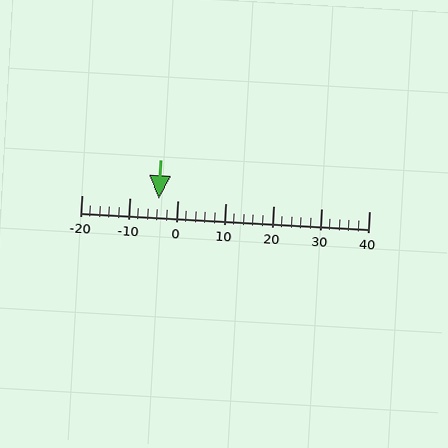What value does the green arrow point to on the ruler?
The green arrow points to approximately -4.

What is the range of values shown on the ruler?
The ruler shows values from -20 to 40.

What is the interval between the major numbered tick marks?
The major tick marks are spaced 10 units apart.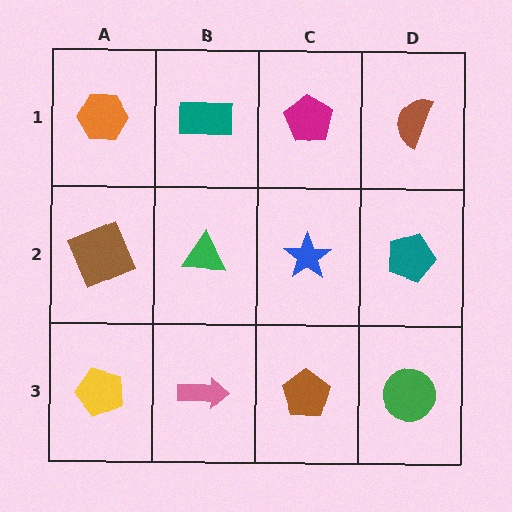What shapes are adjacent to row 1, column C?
A blue star (row 2, column C), a teal rectangle (row 1, column B), a brown semicircle (row 1, column D).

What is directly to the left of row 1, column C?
A teal rectangle.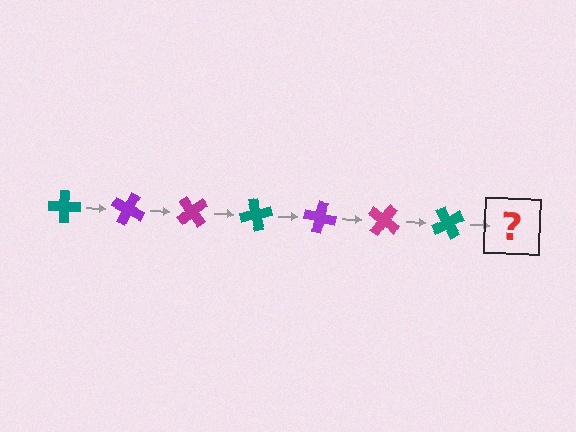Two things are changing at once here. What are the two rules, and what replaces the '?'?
The two rules are that it rotates 25 degrees each step and the color cycles through teal, purple, and magenta. The '?' should be a purple cross, rotated 175 degrees from the start.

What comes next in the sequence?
The next element should be a purple cross, rotated 175 degrees from the start.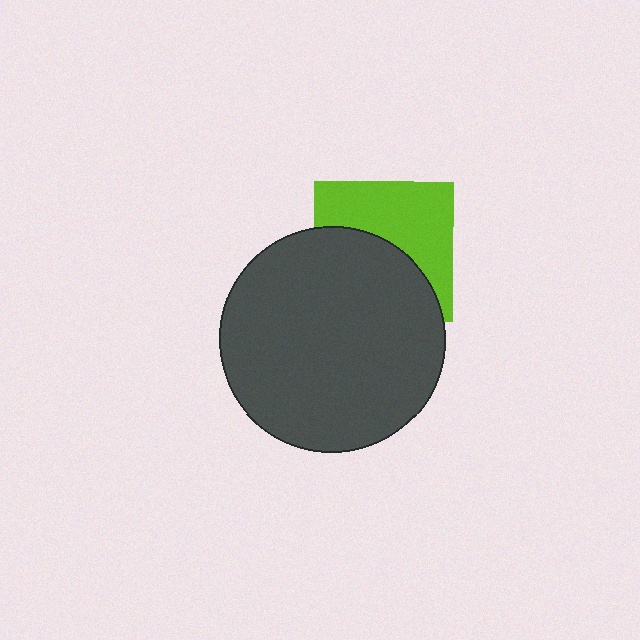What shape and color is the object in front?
The object in front is a dark gray circle.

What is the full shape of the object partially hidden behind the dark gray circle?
The partially hidden object is a lime square.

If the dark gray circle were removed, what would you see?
You would see the complete lime square.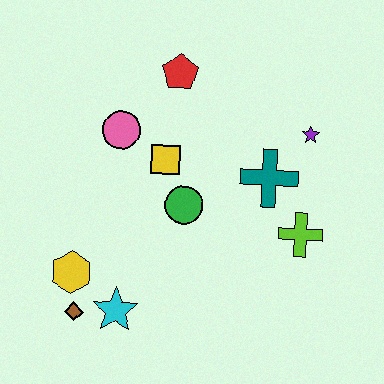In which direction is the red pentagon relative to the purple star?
The red pentagon is to the left of the purple star.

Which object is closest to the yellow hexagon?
The brown diamond is closest to the yellow hexagon.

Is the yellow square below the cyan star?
No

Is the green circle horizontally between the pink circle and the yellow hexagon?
No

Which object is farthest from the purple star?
The brown diamond is farthest from the purple star.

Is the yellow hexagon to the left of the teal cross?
Yes